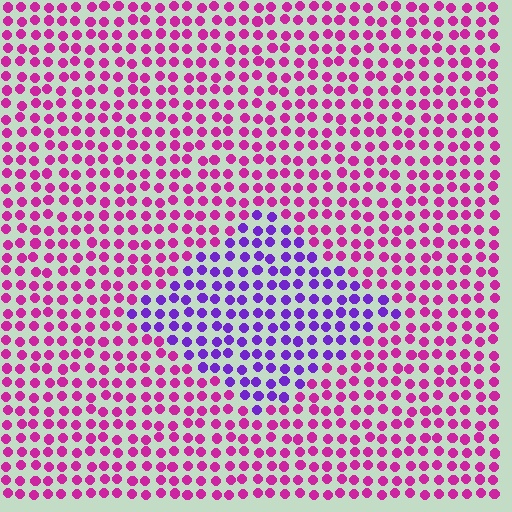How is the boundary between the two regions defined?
The boundary is defined purely by a slight shift in hue (about 48 degrees). Spacing, size, and orientation are identical on both sides.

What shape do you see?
I see a diamond.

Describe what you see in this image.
The image is filled with small magenta elements in a uniform arrangement. A diamond-shaped region is visible where the elements are tinted to a slightly different hue, forming a subtle color boundary.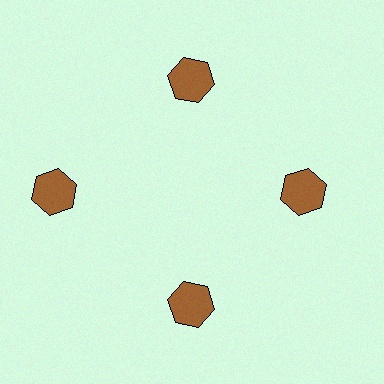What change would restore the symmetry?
The symmetry would be restored by moving it inward, back onto the ring so that all 4 hexagons sit at equal angles and equal distance from the center.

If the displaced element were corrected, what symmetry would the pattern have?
It would have 4-fold rotational symmetry — the pattern would map onto itself every 90 degrees.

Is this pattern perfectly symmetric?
No. The 4 brown hexagons are arranged in a ring, but one element near the 9 o'clock position is pushed outward from the center, breaking the 4-fold rotational symmetry.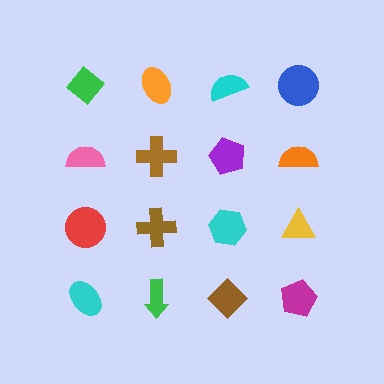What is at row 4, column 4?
A magenta pentagon.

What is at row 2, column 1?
A pink semicircle.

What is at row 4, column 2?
A green arrow.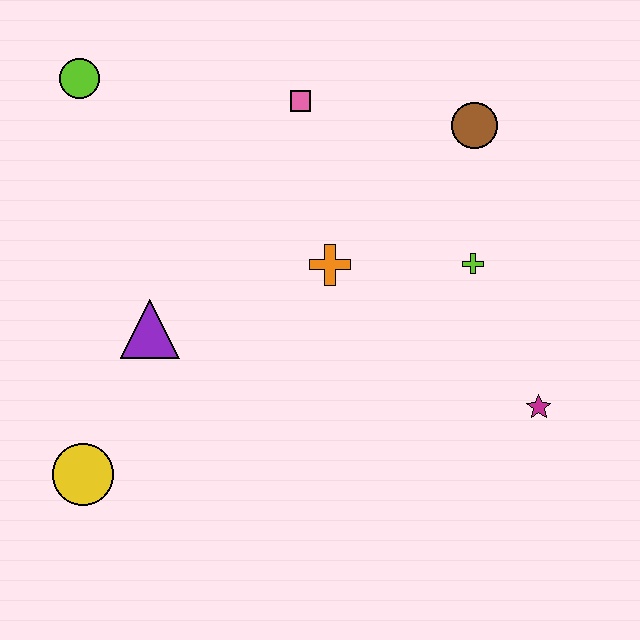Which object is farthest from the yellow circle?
The brown circle is farthest from the yellow circle.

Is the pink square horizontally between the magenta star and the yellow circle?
Yes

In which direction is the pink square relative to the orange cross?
The pink square is above the orange cross.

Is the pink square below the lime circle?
Yes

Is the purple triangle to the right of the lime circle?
Yes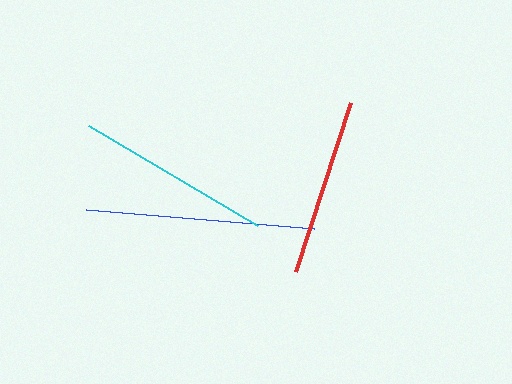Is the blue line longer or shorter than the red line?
The blue line is longer than the red line.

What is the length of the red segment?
The red segment is approximately 177 pixels long.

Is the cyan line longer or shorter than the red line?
The cyan line is longer than the red line.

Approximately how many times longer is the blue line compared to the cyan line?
The blue line is approximately 1.2 times the length of the cyan line.